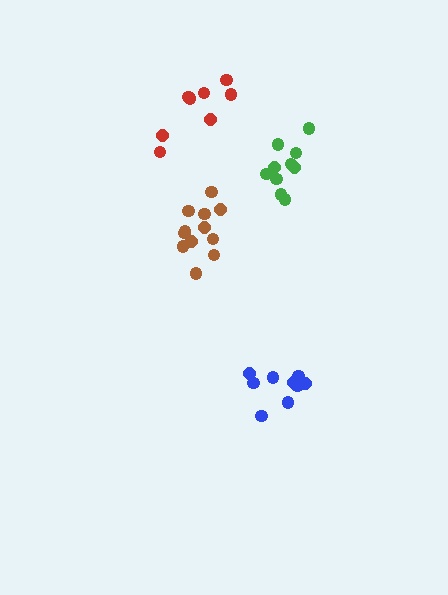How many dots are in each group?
Group 1: 12 dots, Group 2: 10 dots, Group 3: 8 dots, Group 4: 9 dots (39 total).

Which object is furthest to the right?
The green cluster is rightmost.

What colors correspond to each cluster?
The clusters are colored: brown, green, red, blue.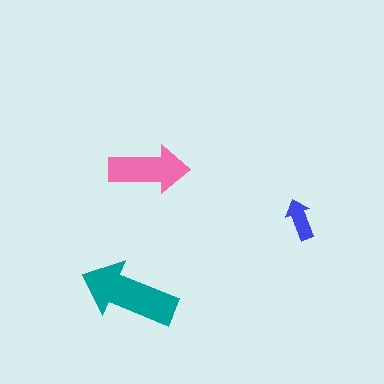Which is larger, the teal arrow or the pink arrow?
The teal one.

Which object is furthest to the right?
The blue arrow is rightmost.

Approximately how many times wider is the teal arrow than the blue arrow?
About 2.5 times wider.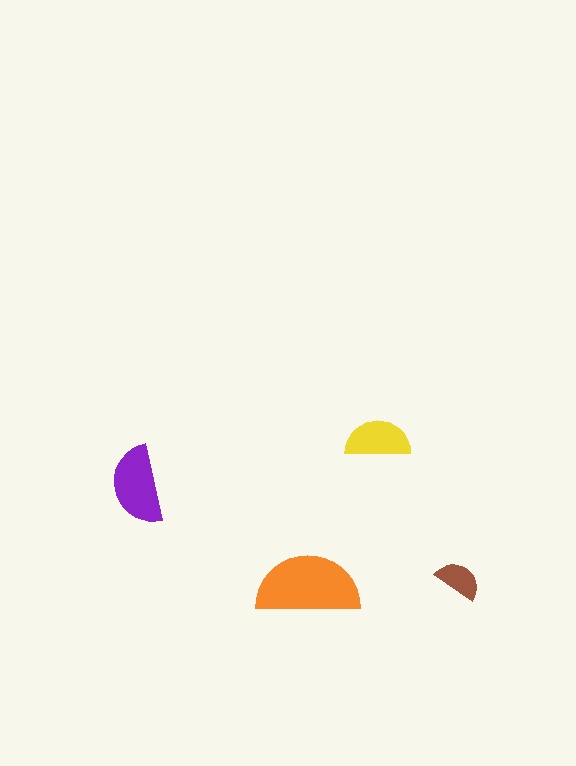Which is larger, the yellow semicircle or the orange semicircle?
The orange one.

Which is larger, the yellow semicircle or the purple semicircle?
The purple one.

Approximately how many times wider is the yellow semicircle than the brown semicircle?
About 1.5 times wider.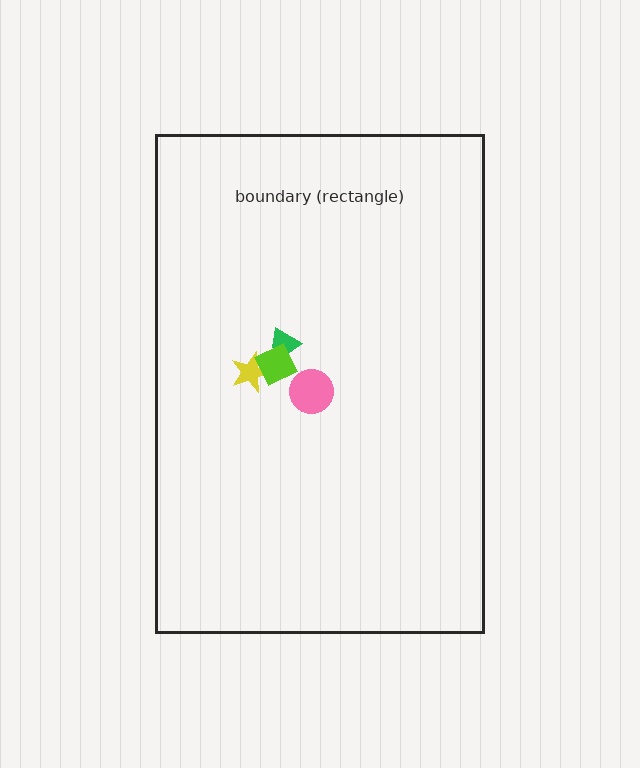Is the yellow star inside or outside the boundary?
Inside.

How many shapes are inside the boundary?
4 inside, 0 outside.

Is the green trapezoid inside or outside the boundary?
Inside.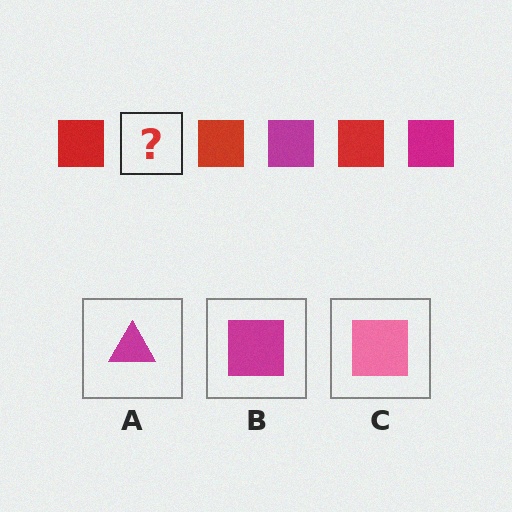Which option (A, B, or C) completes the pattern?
B.